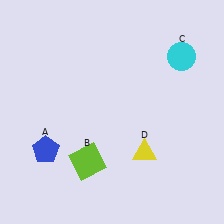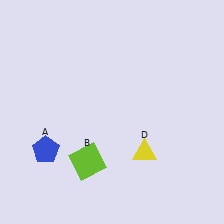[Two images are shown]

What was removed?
The cyan circle (C) was removed in Image 2.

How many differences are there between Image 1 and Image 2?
There is 1 difference between the two images.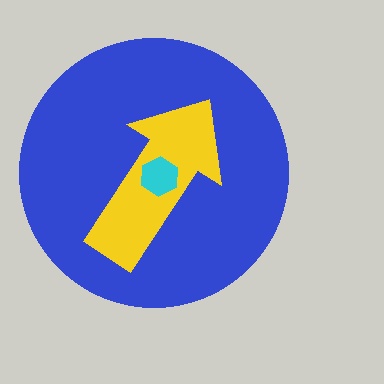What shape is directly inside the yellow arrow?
The cyan hexagon.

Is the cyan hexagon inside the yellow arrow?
Yes.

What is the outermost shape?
The blue circle.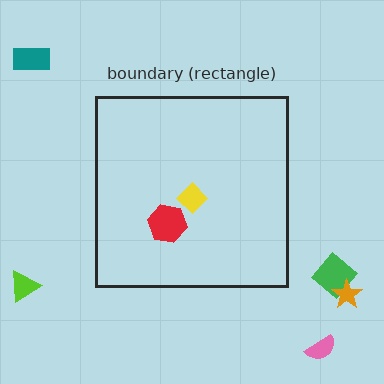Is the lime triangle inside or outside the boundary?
Outside.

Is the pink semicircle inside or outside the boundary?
Outside.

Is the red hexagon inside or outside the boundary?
Inside.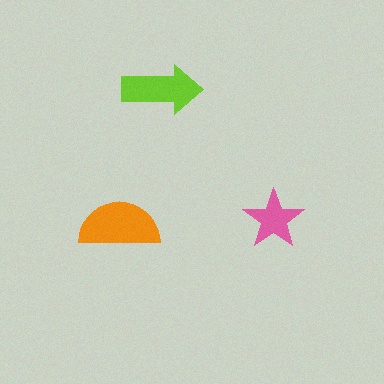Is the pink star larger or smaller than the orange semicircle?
Smaller.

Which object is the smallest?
The pink star.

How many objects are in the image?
There are 3 objects in the image.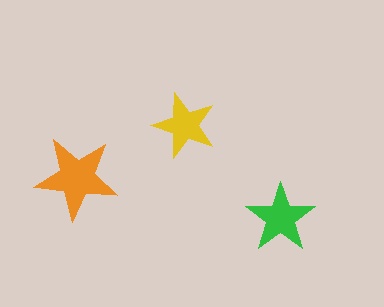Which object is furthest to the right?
The green star is rightmost.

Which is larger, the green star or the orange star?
The orange one.